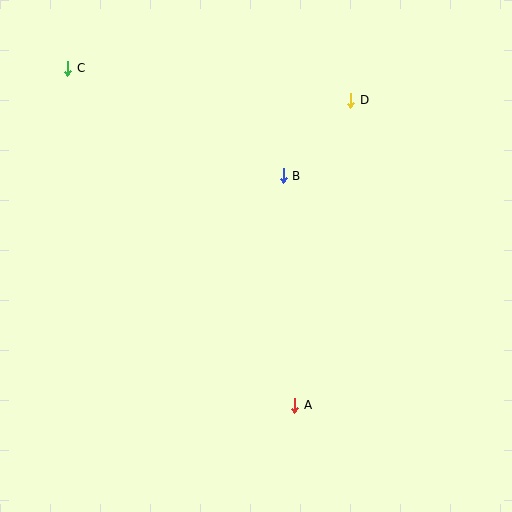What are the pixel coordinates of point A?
Point A is at (295, 405).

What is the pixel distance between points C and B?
The distance between C and B is 241 pixels.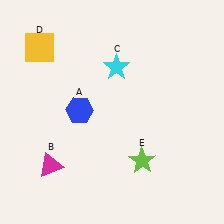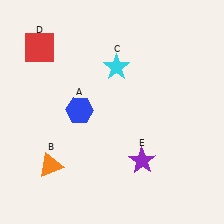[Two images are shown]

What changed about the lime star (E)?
In Image 1, E is lime. In Image 2, it changed to purple.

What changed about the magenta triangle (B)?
In Image 1, B is magenta. In Image 2, it changed to orange.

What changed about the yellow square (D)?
In Image 1, D is yellow. In Image 2, it changed to red.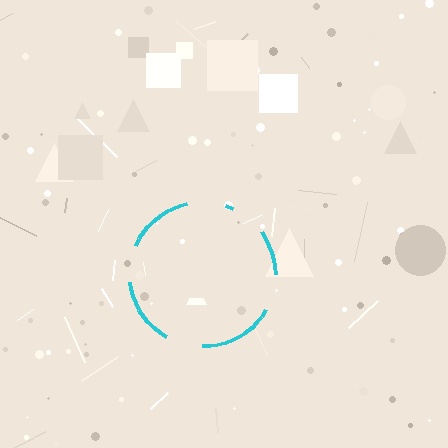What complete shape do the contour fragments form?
The contour fragments form a circle.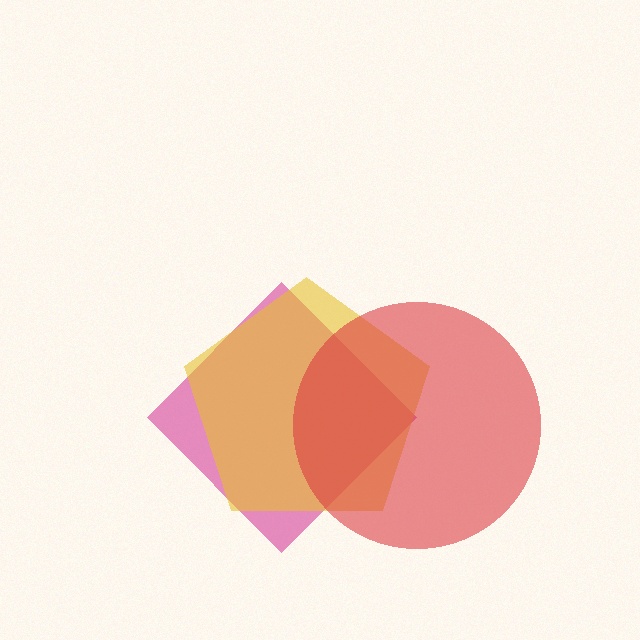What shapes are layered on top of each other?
The layered shapes are: a magenta diamond, a yellow pentagon, a red circle.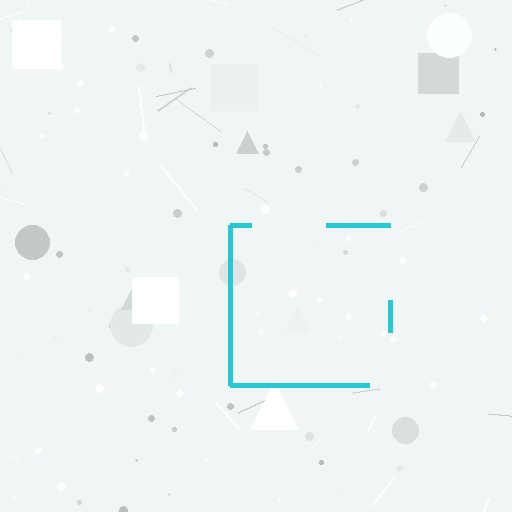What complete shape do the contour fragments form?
The contour fragments form a square.